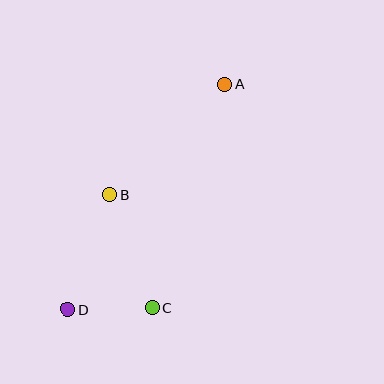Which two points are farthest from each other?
Points A and D are farthest from each other.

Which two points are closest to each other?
Points C and D are closest to each other.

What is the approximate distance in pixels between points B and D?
The distance between B and D is approximately 123 pixels.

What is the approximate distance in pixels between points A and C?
The distance between A and C is approximately 235 pixels.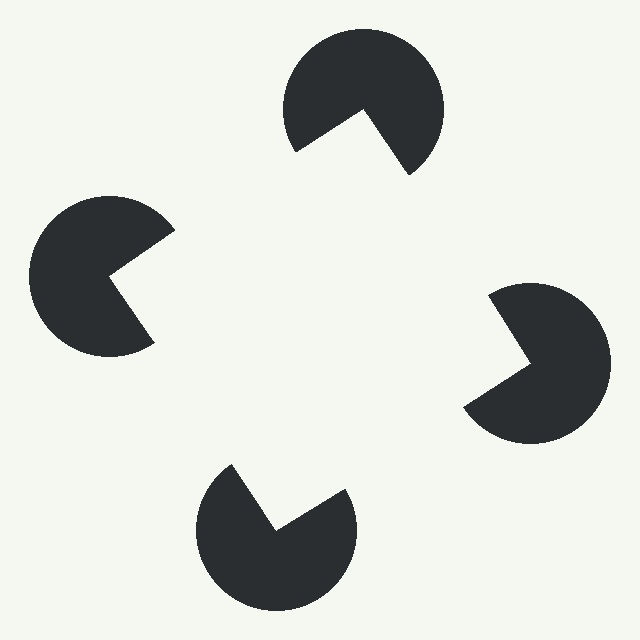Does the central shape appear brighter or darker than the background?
It typically appears slightly brighter than the background, even though no actual brightness change is drawn.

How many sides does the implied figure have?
4 sides.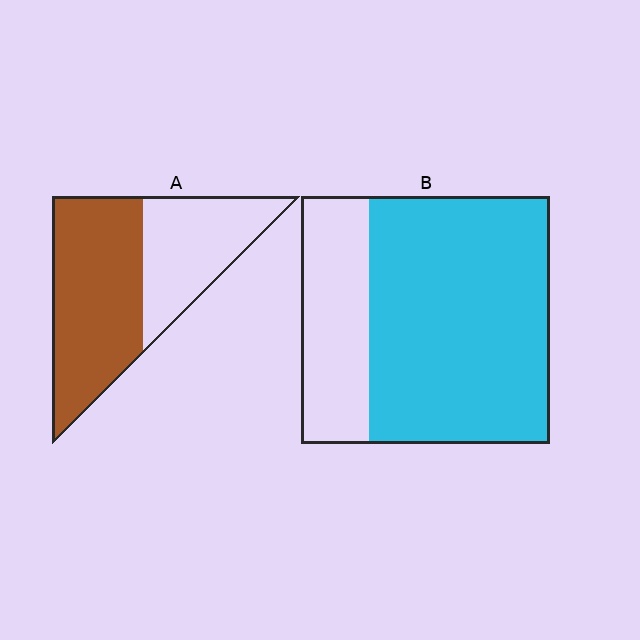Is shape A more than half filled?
Yes.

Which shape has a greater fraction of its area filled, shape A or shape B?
Shape B.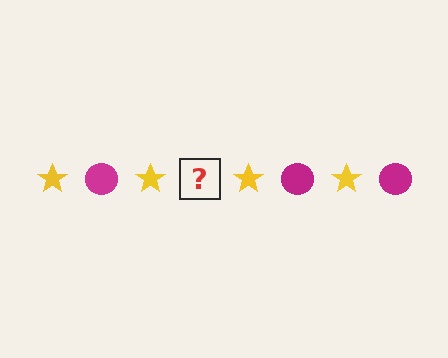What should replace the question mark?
The question mark should be replaced with a magenta circle.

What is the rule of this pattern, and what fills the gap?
The rule is that the pattern alternates between yellow star and magenta circle. The gap should be filled with a magenta circle.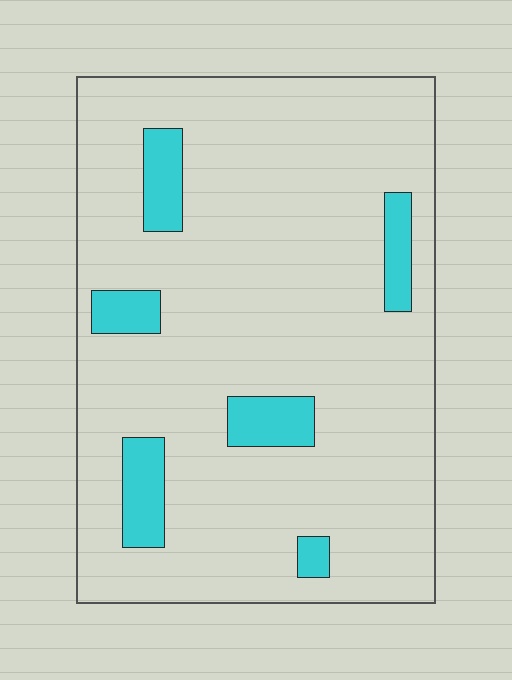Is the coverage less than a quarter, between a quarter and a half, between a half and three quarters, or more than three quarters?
Less than a quarter.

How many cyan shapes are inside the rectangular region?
6.